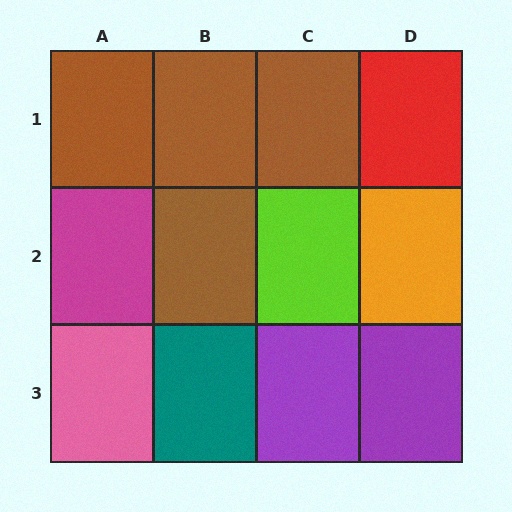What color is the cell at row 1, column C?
Brown.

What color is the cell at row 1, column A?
Brown.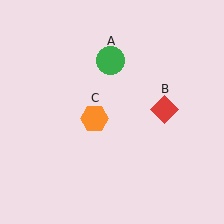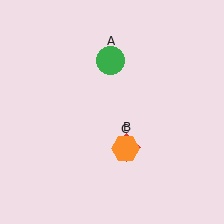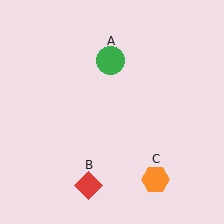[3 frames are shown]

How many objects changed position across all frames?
2 objects changed position: red diamond (object B), orange hexagon (object C).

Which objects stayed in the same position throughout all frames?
Green circle (object A) remained stationary.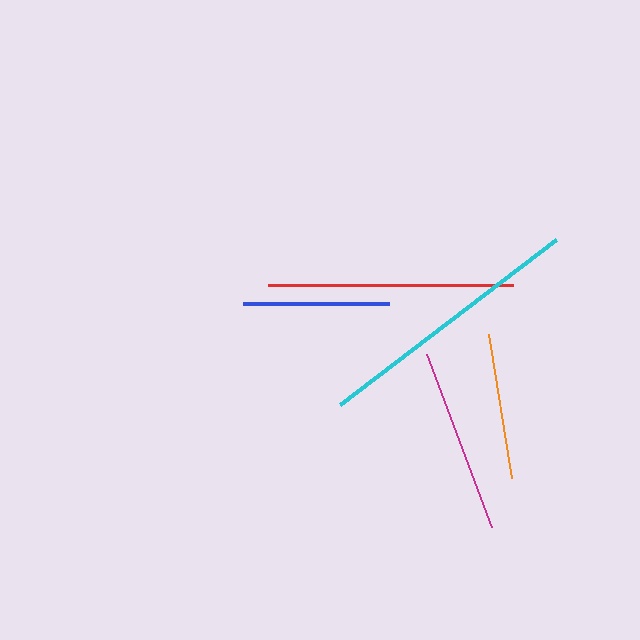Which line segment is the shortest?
The blue line is the shortest at approximately 146 pixels.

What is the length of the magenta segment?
The magenta segment is approximately 184 pixels long.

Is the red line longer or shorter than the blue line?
The red line is longer than the blue line.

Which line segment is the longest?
The cyan line is the longest at approximately 272 pixels.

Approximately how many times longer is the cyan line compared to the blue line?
The cyan line is approximately 1.9 times the length of the blue line.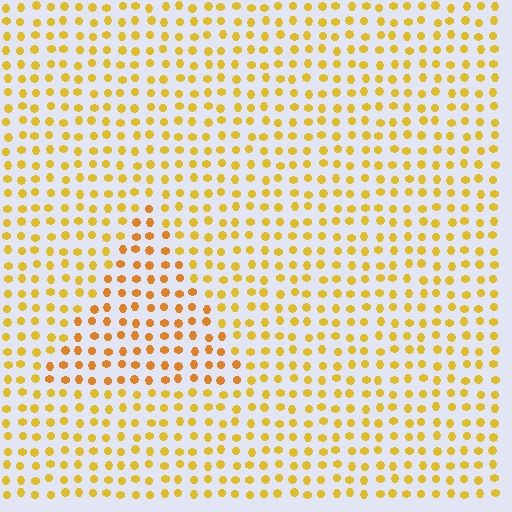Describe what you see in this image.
The image is filled with small yellow elements in a uniform arrangement. A triangle-shaped region is visible where the elements are tinted to a slightly different hue, forming a subtle color boundary.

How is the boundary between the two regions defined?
The boundary is defined purely by a slight shift in hue (about 19 degrees). Spacing, size, and orientation are identical on both sides.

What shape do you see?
I see a triangle.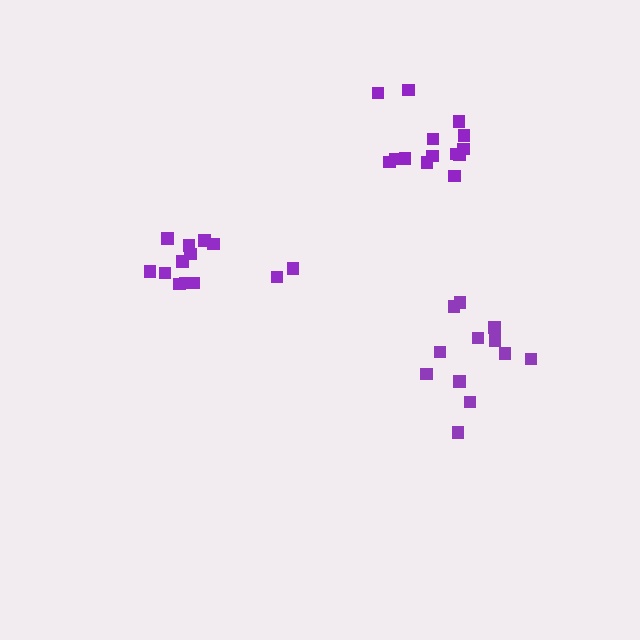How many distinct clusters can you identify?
There are 3 distinct clusters.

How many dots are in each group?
Group 1: 12 dots, Group 2: 14 dots, Group 3: 13 dots (39 total).